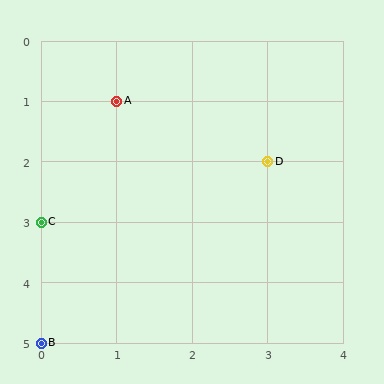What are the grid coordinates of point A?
Point A is at grid coordinates (1, 1).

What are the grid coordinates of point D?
Point D is at grid coordinates (3, 2).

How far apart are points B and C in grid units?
Points B and C are 2 rows apart.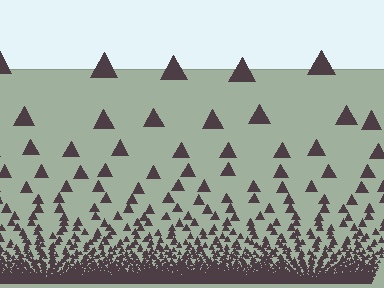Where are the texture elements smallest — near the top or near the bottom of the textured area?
Near the bottom.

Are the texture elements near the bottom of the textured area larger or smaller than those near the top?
Smaller. The gradient is inverted — elements near the bottom are smaller and denser.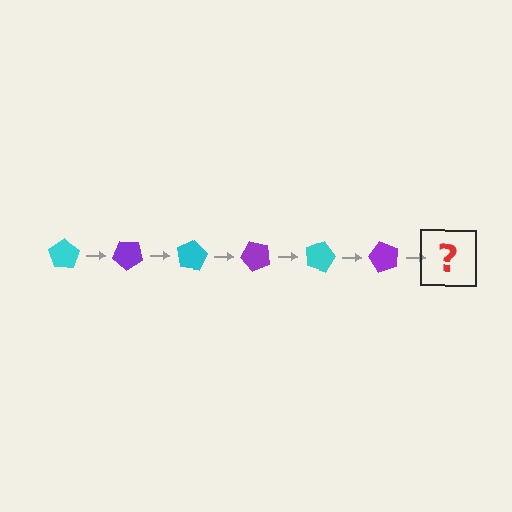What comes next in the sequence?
The next element should be a cyan pentagon, rotated 240 degrees from the start.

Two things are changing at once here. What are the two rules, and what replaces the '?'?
The two rules are that it rotates 40 degrees each step and the color cycles through cyan and purple. The '?' should be a cyan pentagon, rotated 240 degrees from the start.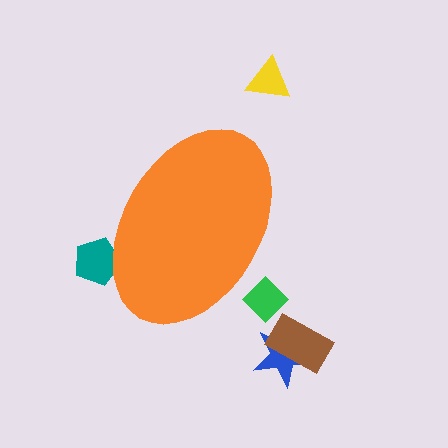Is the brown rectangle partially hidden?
No, the brown rectangle is fully visible.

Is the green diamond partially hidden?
Yes, the green diamond is partially hidden behind the orange ellipse.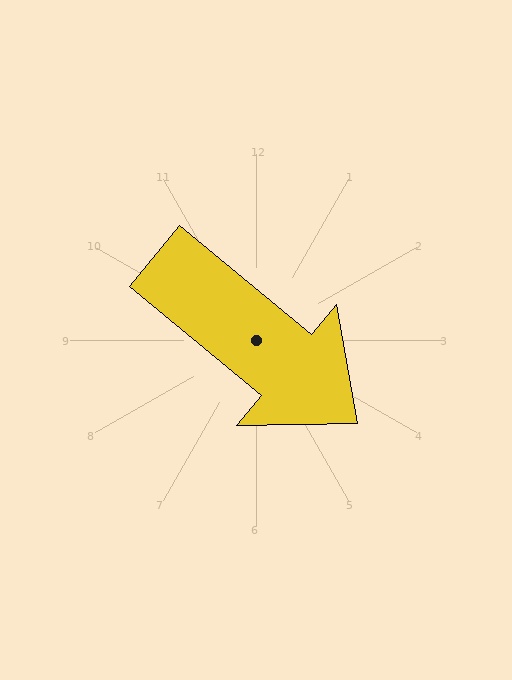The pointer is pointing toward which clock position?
Roughly 4 o'clock.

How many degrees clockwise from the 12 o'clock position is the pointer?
Approximately 130 degrees.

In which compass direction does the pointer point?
Southeast.